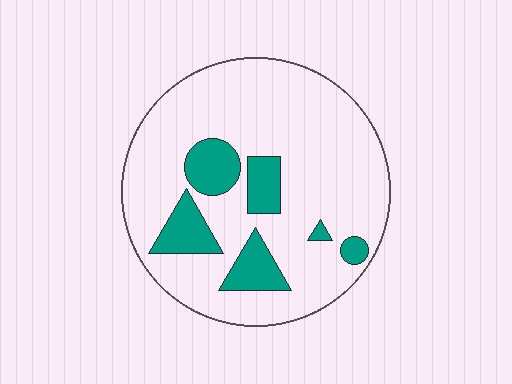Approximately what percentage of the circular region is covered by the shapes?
Approximately 20%.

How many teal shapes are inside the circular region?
6.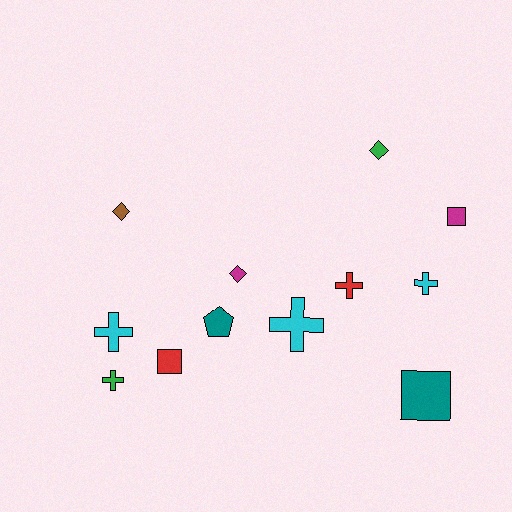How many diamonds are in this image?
There are 3 diamonds.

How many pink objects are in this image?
There are no pink objects.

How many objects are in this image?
There are 12 objects.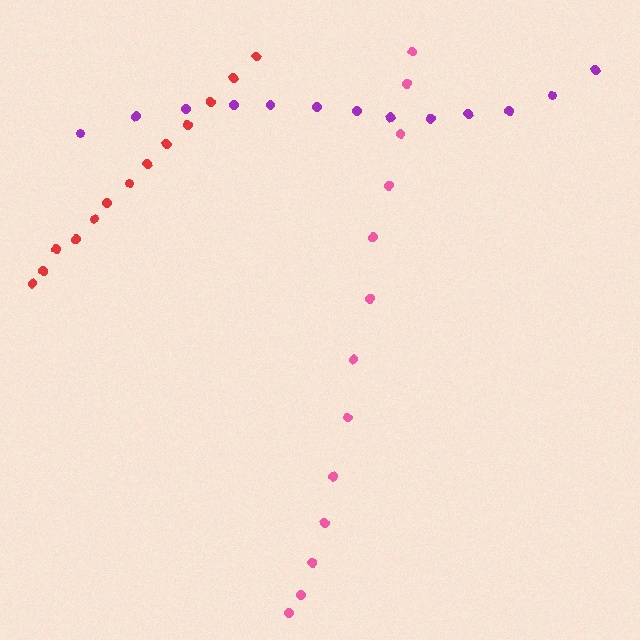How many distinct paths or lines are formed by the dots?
There are 3 distinct paths.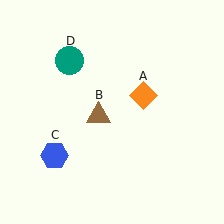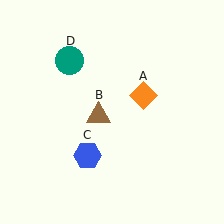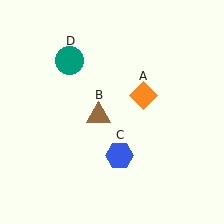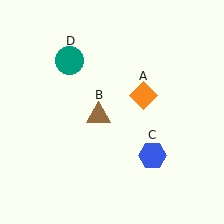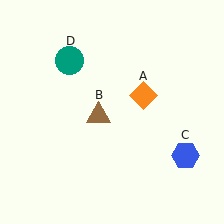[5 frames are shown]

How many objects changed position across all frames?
1 object changed position: blue hexagon (object C).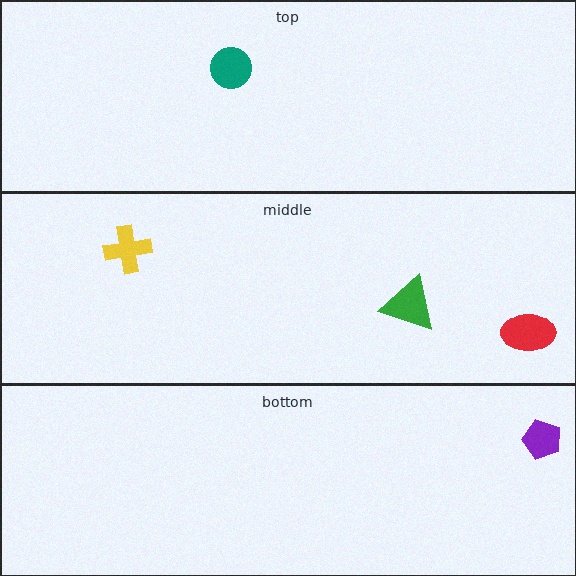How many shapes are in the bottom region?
1.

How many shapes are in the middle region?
3.